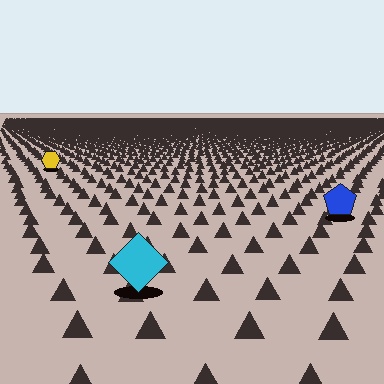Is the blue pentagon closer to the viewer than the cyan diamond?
No. The cyan diamond is closer — you can tell from the texture gradient: the ground texture is coarser near it.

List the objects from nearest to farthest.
From nearest to farthest: the cyan diamond, the blue pentagon, the yellow hexagon.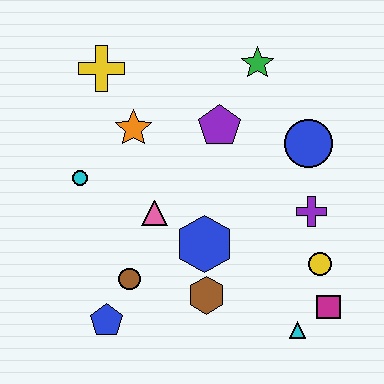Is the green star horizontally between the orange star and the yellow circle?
Yes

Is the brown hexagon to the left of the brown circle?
No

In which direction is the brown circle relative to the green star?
The brown circle is below the green star.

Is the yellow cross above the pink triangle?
Yes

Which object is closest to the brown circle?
The blue pentagon is closest to the brown circle.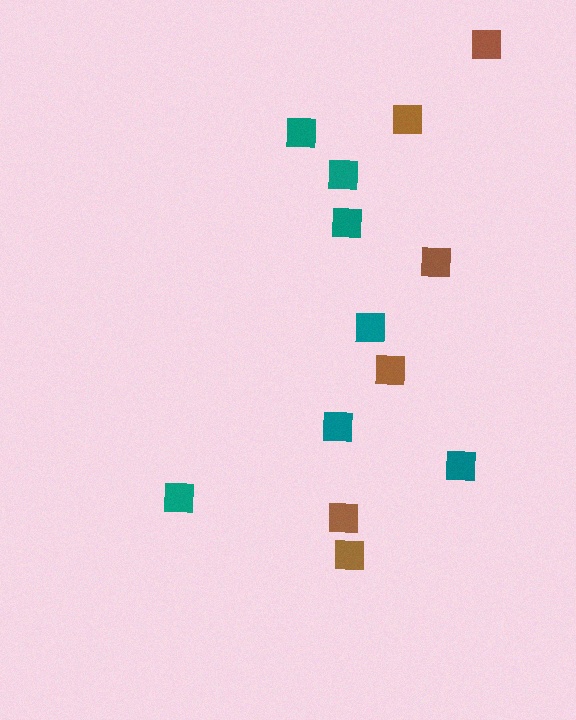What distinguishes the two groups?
There are 2 groups: one group of brown squares (6) and one group of teal squares (7).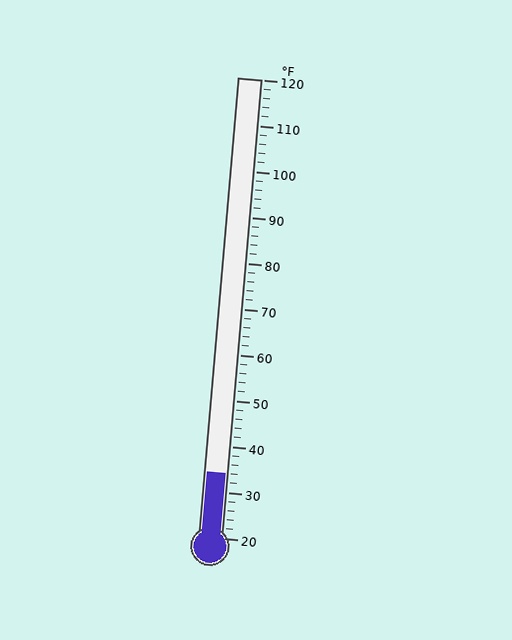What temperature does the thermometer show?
The thermometer shows approximately 34°F.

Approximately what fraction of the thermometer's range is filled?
The thermometer is filled to approximately 15% of its range.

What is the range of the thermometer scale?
The thermometer scale ranges from 20°F to 120°F.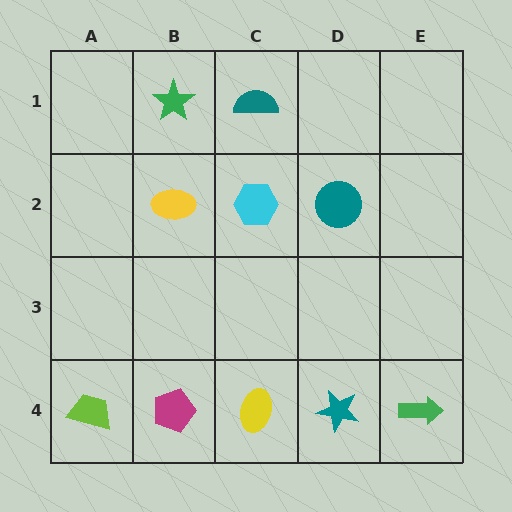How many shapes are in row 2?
3 shapes.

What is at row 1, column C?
A teal semicircle.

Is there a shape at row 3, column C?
No, that cell is empty.